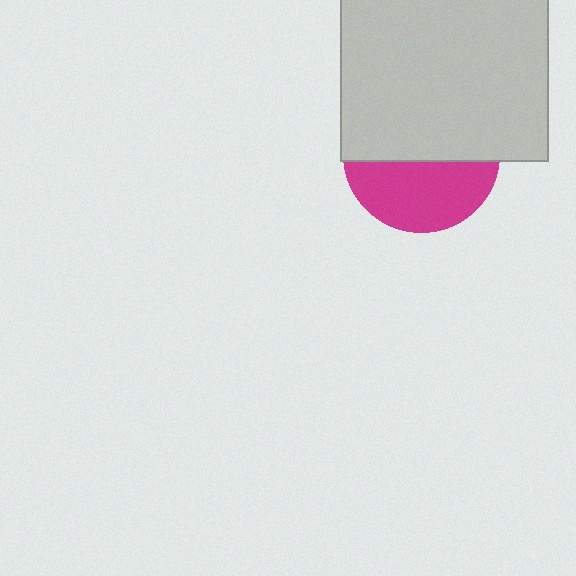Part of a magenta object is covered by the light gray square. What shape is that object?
It is a circle.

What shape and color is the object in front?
The object in front is a light gray square.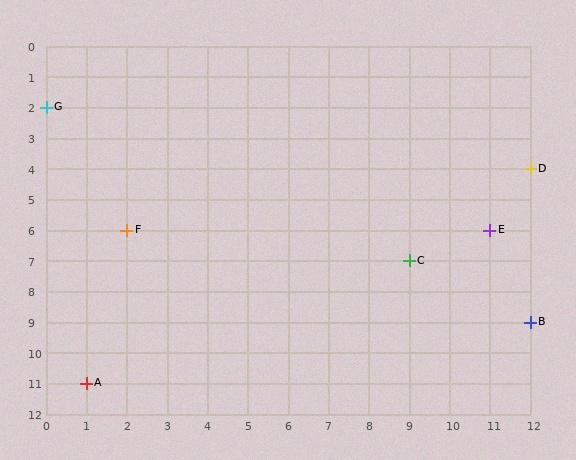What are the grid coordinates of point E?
Point E is at grid coordinates (11, 6).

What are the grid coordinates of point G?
Point G is at grid coordinates (0, 2).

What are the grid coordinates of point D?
Point D is at grid coordinates (12, 4).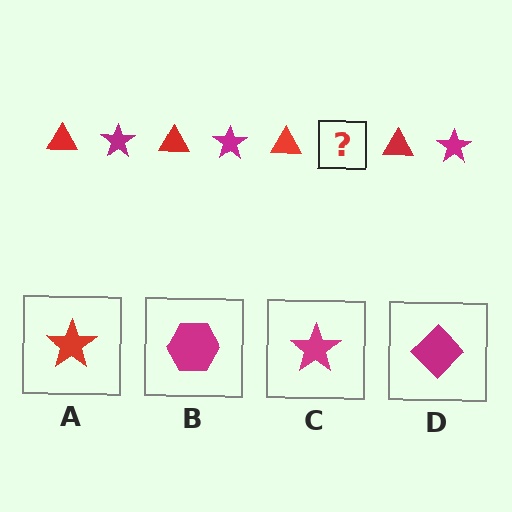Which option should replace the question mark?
Option C.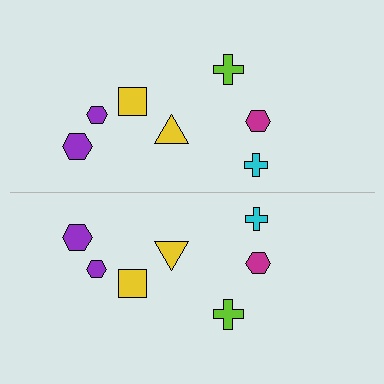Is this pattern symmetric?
Yes, this pattern has bilateral (reflection) symmetry.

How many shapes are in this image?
There are 14 shapes in this image.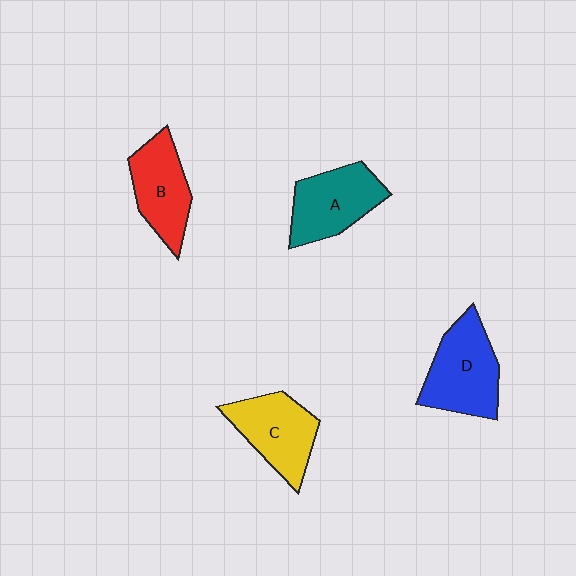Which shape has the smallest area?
Shape B (red).